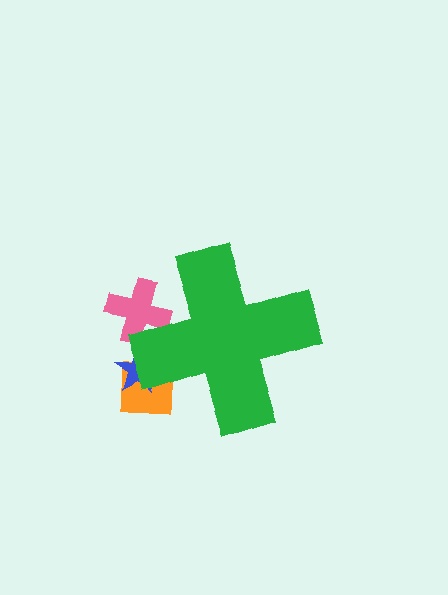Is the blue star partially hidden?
Yes, the blue star is partially hidden behind the green cross.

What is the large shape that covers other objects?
A green cross.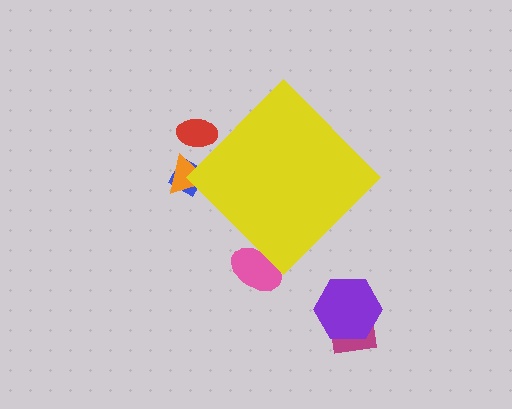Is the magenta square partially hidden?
No, the magenta square is fully visible.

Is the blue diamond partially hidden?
Yes, the blue diamond is partially hidden behind the yellow diamond.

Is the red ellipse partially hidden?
Yes, the red ellipse is partially hidden behind the yellow diamond.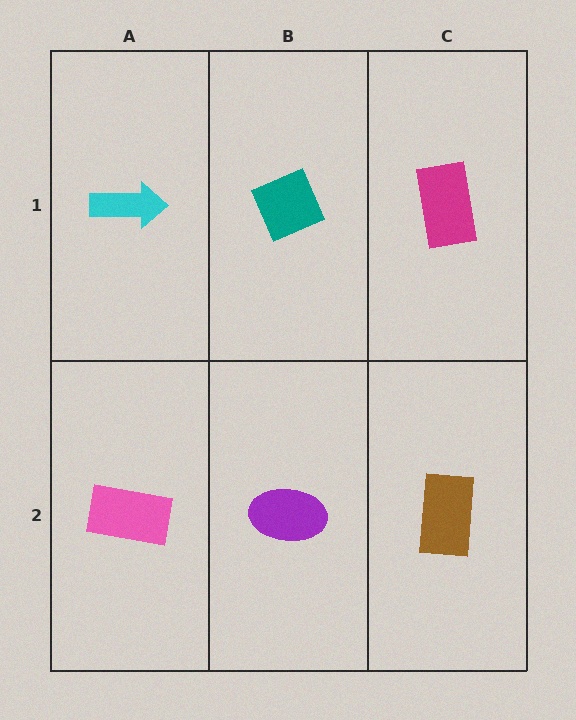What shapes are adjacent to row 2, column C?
A magenta rectangle (row 1, column C), a purple ellipse (row 2, column B).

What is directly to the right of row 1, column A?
A teal diamond.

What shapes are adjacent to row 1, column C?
A brown rectangle (row 2, column C), a teal diamond (row 1, column B).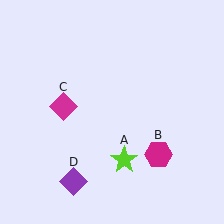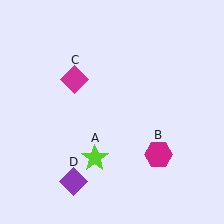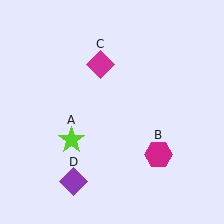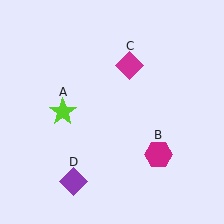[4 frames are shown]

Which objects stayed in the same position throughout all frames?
Magenta hexagon (object B) and purple diamond (object D) remained stationary.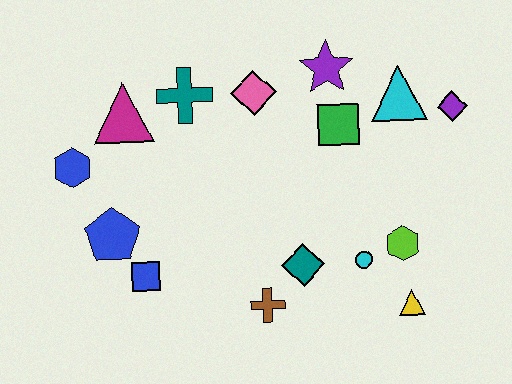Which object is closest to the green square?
The purple star is closest to the green square.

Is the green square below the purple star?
Yes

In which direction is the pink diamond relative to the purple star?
The pink diamond is to the left of the purple star.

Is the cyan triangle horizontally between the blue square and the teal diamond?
No